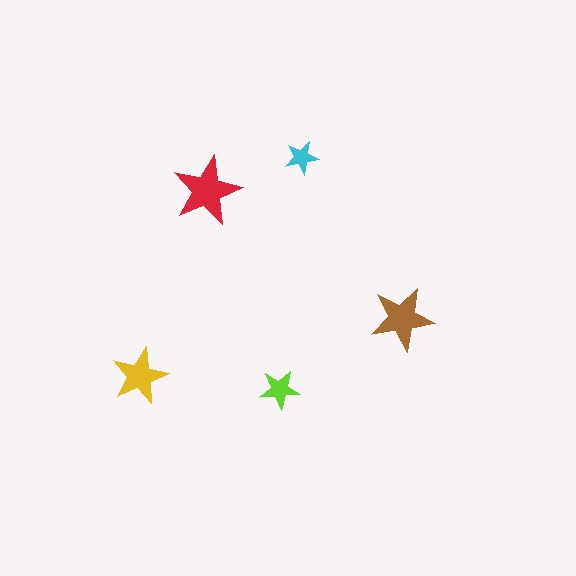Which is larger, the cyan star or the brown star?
The brown one.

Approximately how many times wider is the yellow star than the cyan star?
About 1.5 times wider.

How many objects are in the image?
There are 5 objects in the image.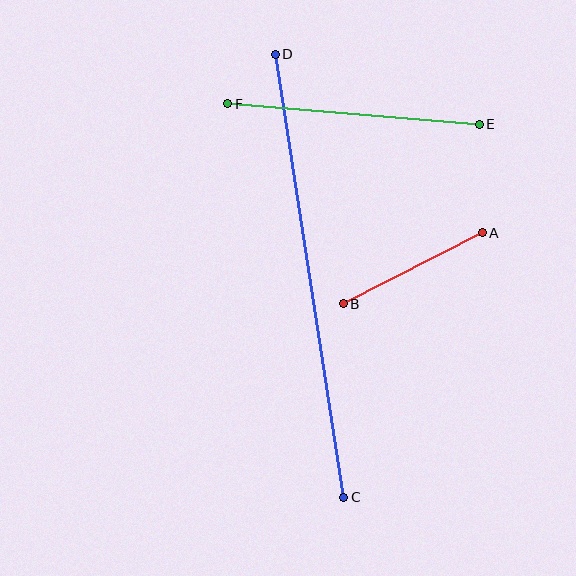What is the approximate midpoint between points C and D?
The midpoint is at approximately (310, 276) pixels.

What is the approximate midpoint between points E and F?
The midpoint is at approximately (353, 114) pixels.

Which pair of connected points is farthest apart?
Points C and D are farthest apart.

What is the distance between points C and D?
The distance is approximately 448 pixels.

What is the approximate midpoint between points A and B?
The midpoint is at approximately (413, 268) pixels.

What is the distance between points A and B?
The distance is approximately 156 pixels.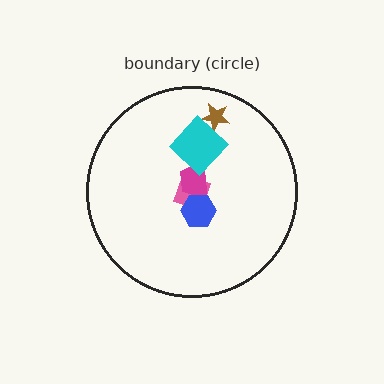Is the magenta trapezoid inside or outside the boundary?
Inside.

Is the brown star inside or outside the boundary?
Inside.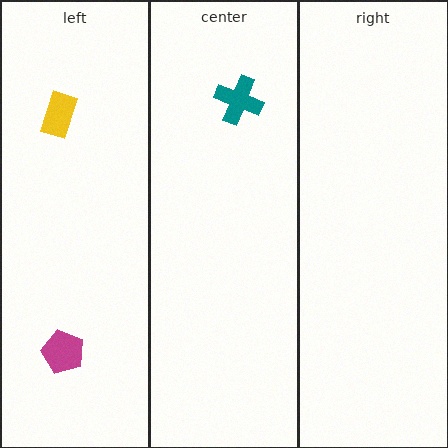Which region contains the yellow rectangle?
The left region.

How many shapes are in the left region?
2.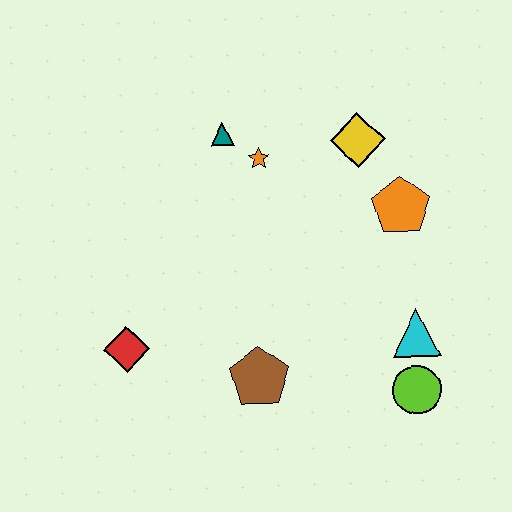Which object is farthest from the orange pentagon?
The red diamond is farthest from the orange pentagon.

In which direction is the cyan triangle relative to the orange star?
The cyan triangle is below the orange star.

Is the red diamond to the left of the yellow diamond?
Yes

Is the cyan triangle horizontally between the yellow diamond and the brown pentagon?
No